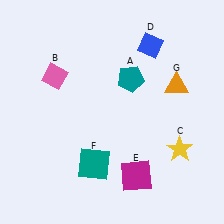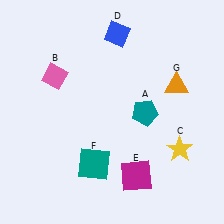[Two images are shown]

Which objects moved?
The objects that moved are: the teal pentagon (A), the blue diamond (D).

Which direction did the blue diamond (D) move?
The blue diamond (D) moved left.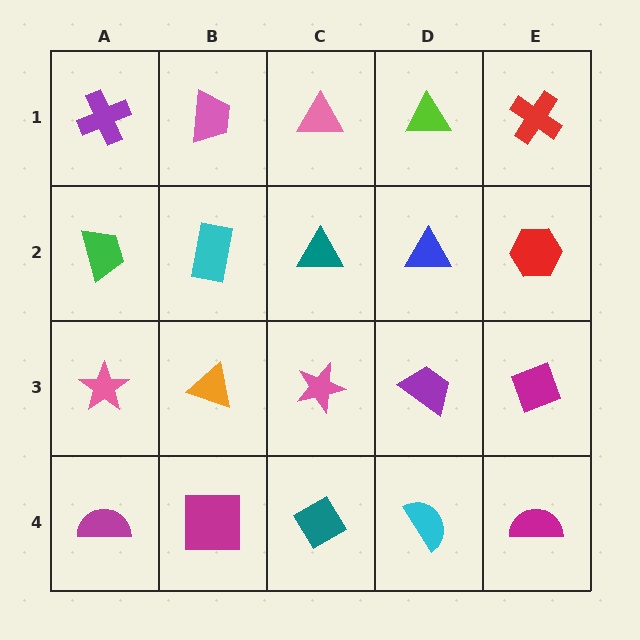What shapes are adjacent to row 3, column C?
A teal triangle (row 2, column C), a teal diamond (row 4, column C), an orange triangle (row 3, column B), a purple trapezoid (row 3, column D).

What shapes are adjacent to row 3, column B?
A cyan rectangle (row 2, column B), a magenta square (row 4, column B), a pink star (row 3, column A), a pink star (row 3, column C).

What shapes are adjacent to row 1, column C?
A teal triangle (row 2, column C), a pink trapezoid (row 1, column B), a lime triangle (row 1, column D).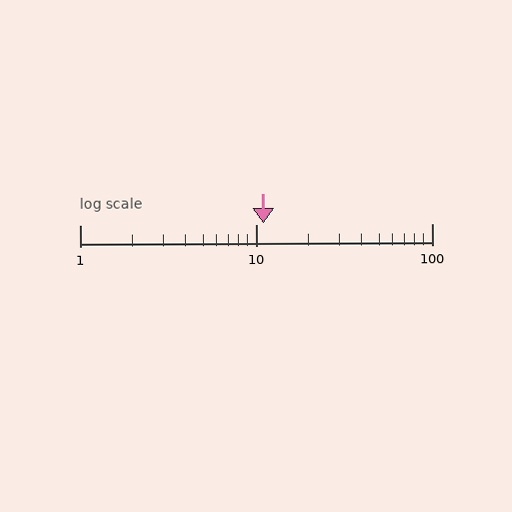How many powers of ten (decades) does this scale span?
The scale spans 2 decades, from 1 to 100.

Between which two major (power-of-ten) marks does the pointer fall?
The pointer is between 10 and 100.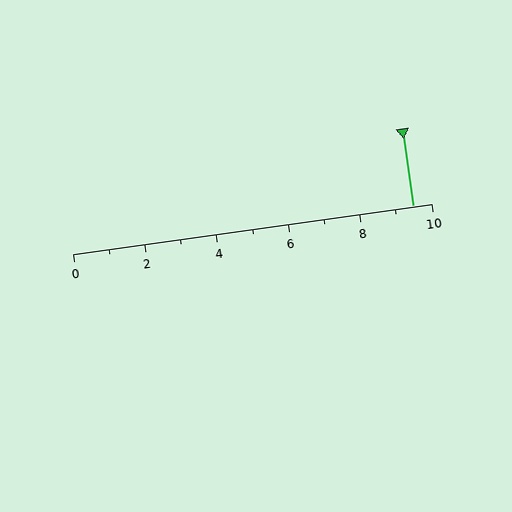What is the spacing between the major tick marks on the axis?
The major ticks are spaced 2 apart.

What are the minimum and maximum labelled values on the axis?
The axis runs from 0 to 10.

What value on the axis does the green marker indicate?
The marker indicates approximately 9.5.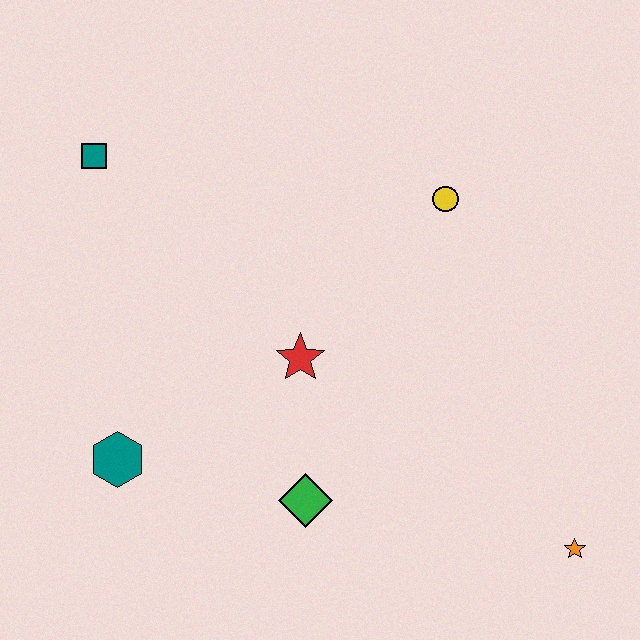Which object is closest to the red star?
The green diamond is closest to the red star.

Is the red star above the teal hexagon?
Yes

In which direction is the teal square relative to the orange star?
The teal square is to the left of the orange star.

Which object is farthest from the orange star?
The teal square is farthest from the orange star.